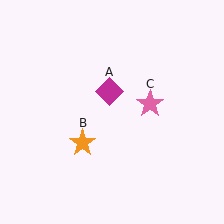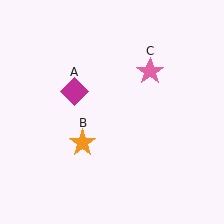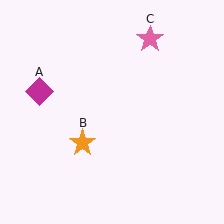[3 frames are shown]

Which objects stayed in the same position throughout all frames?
Orange star (object B) remained stationary.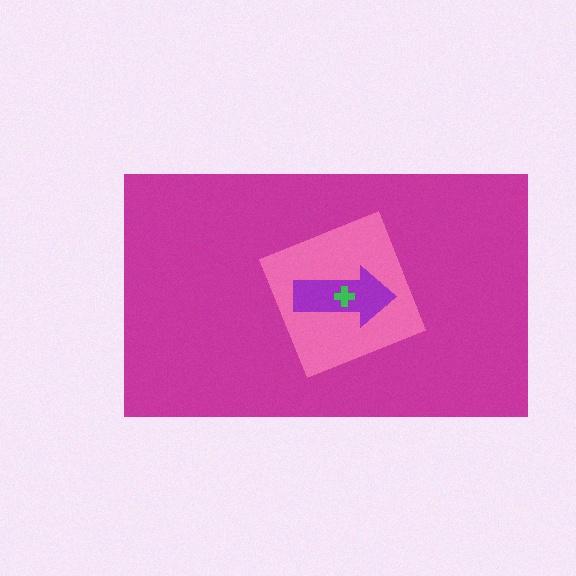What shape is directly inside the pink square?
The purple arrow.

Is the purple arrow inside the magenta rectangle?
Yes.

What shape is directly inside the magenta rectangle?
The pink square.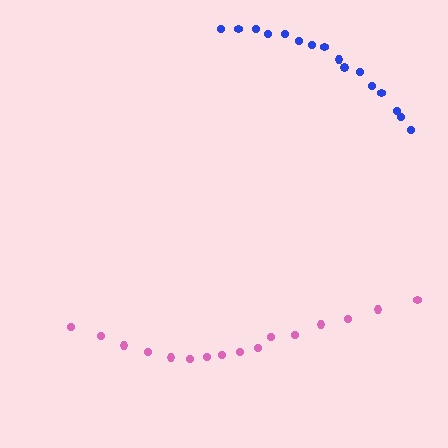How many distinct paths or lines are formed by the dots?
There are 2 distinct paths.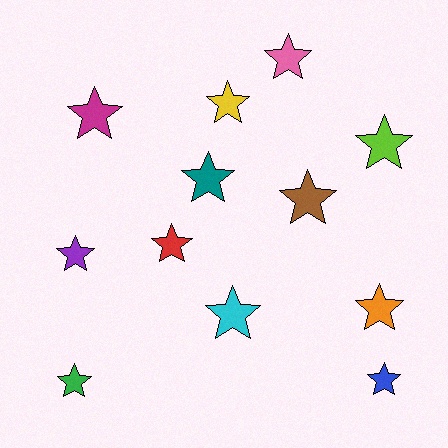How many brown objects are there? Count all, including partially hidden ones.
There is 1 brown object.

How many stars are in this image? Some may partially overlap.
There are 12 stars.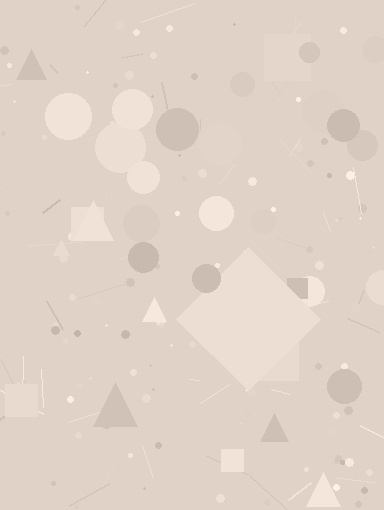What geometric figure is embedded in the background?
A diamond is embedded in the background.